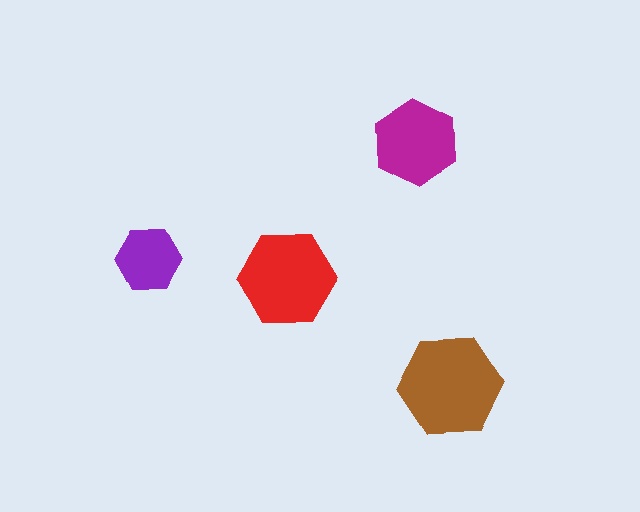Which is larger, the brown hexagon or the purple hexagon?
The brown one.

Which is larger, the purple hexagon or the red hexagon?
The red one.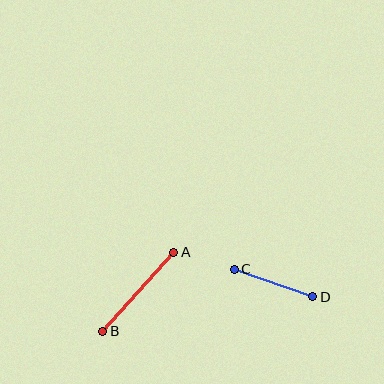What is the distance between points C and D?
The distance is approximately 83 pixels.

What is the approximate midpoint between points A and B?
The midpoint is at approximately (138, 292) pixels.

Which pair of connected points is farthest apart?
Points A and B are farthest apart.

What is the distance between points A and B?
The distance is approximately 106 pixels.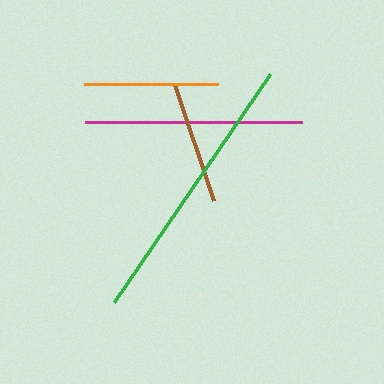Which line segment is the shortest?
The brown line is the shortest at approximately 122 pixels.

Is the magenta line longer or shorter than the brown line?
The magenta line is longer than the brown line.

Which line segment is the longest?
The green line is the longest at approximately 276 pixels.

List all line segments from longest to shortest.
From longest to shortest: green, magenta, orange, brown.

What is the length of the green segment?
The green segment is approximately 276 pixels long.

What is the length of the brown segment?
The brown segment is approximately 122 pixels long.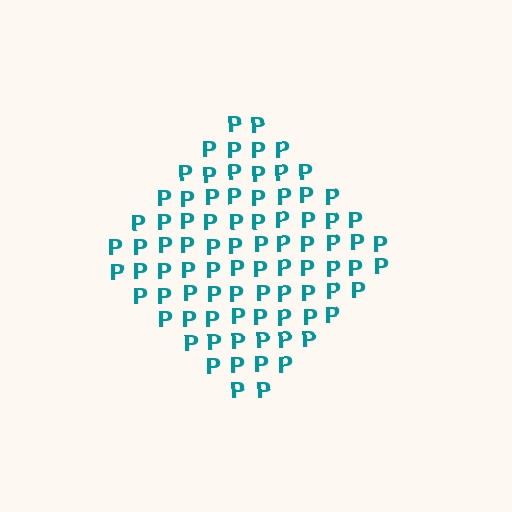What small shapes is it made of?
It is made of small letter P's.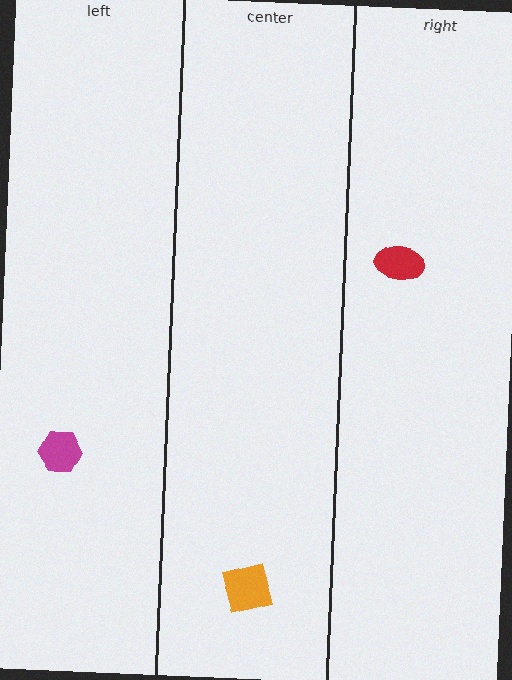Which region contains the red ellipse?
The right region.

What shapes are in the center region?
The orange square.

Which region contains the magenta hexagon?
The left region.